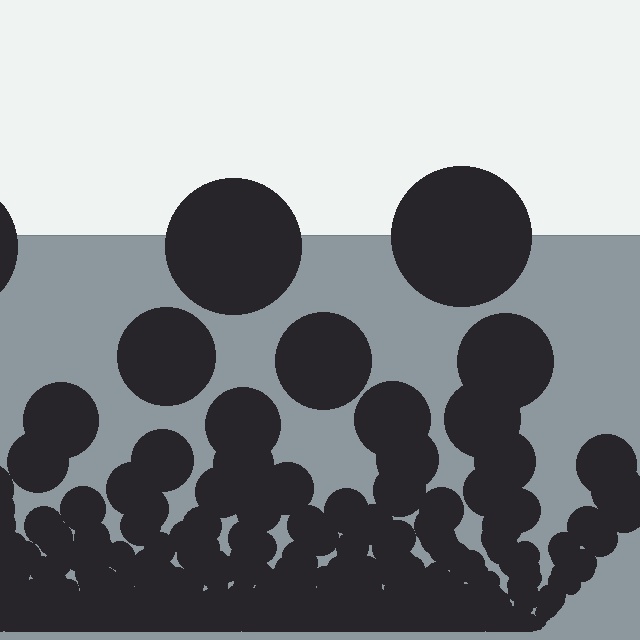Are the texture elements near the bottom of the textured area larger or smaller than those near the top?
Smaller. The gradient is inverted — elements near the bottom are smaller and denser.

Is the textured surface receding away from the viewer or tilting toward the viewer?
The surface appears to tilt toward the viewer. Texture elements get larger and sparser toward the top.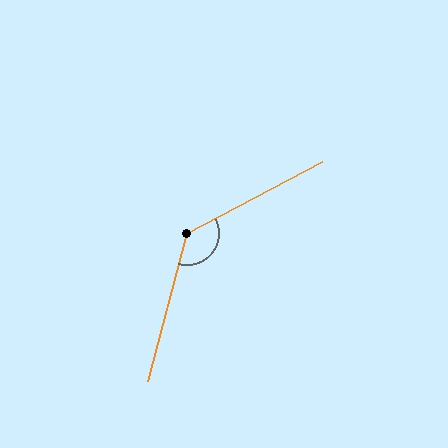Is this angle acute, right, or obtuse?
It is obtuse.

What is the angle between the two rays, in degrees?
Approximately 133 degrees.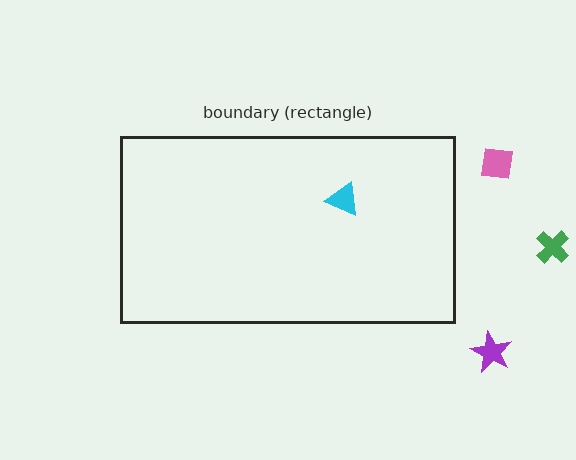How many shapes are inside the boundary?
1 inside, 3 outside.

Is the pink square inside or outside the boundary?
Outside.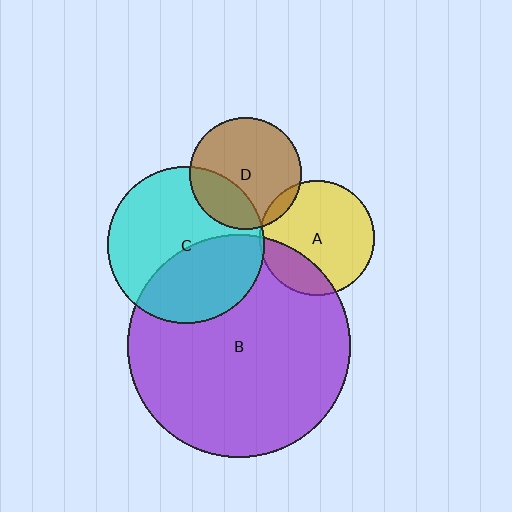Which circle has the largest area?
Circle B (purple).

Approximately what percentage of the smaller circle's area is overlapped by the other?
Approximately 5%.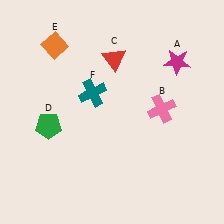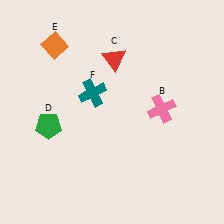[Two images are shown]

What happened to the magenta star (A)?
The magenta star (A) was removed in Image 2. It was in the top-right area of Image 1.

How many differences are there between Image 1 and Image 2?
There is 1 difference between the two images.